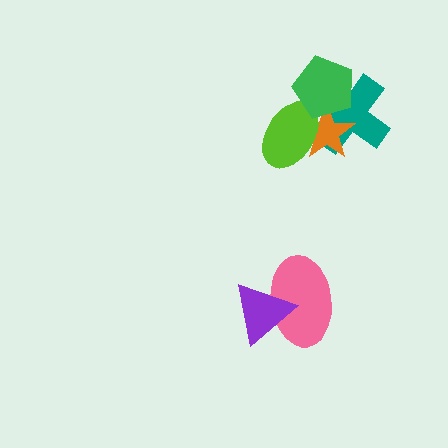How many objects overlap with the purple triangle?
1 object overlaps with the purple triangle.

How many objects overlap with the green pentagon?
3 objects overlap with the green pentagon.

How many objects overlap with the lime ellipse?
3 objects overlap with the lime ellipse.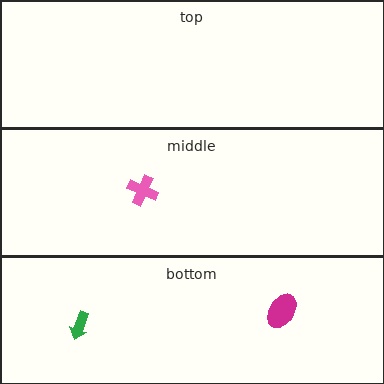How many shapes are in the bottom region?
2.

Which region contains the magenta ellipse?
The bottom region.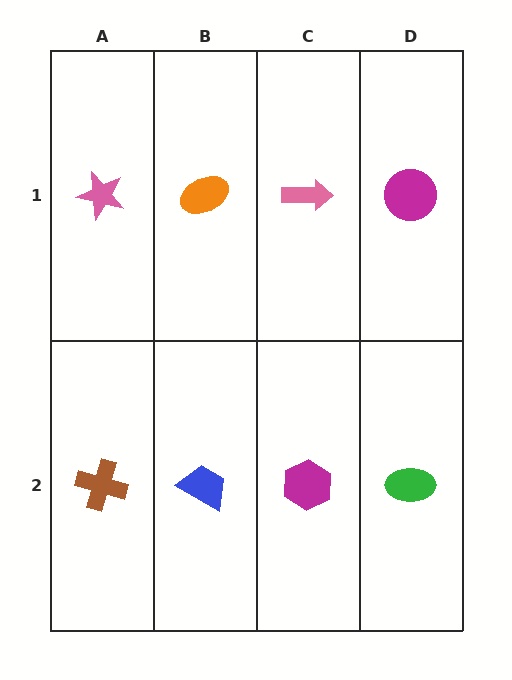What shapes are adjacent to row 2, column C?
A pink arrow (row 1, column C), a blue trapezoid (row 2, column B), a green ellipse (row 2, column D).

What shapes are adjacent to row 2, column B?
An orange ellipse (row 1, column B), a brown cross (row 2, column A), a magenta hexagon (row 2, column C).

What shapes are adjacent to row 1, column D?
A green ellipse (row 2, column D), a pink arrow (row 1, column C).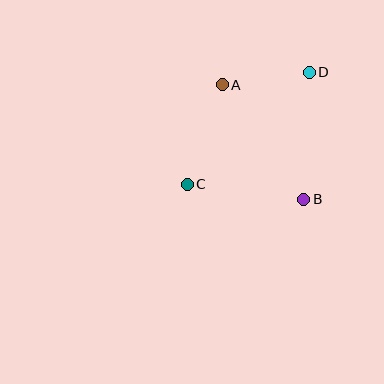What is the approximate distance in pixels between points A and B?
The distance between A and B is approximately 140 pixels.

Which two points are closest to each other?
Points A and D are closest to each other.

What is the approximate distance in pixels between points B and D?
The distance between B and D is approximately 127 pixels.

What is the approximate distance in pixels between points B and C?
The distance between B and C is approximately 117 pixels.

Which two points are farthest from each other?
Points C and D are farthest from each other.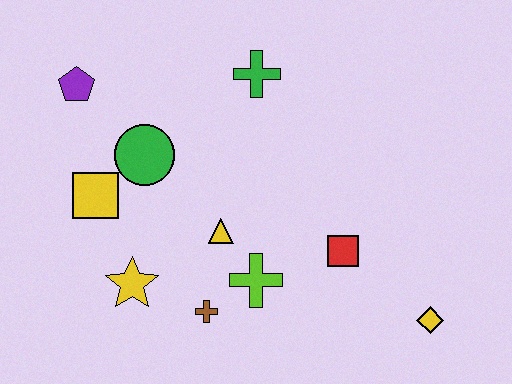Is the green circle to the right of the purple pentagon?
Yes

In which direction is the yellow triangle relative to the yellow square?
The yellow triangle is to the right of the yellow square.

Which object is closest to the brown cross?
The lime cross is closest to the brown cross.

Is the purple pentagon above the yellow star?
Yes